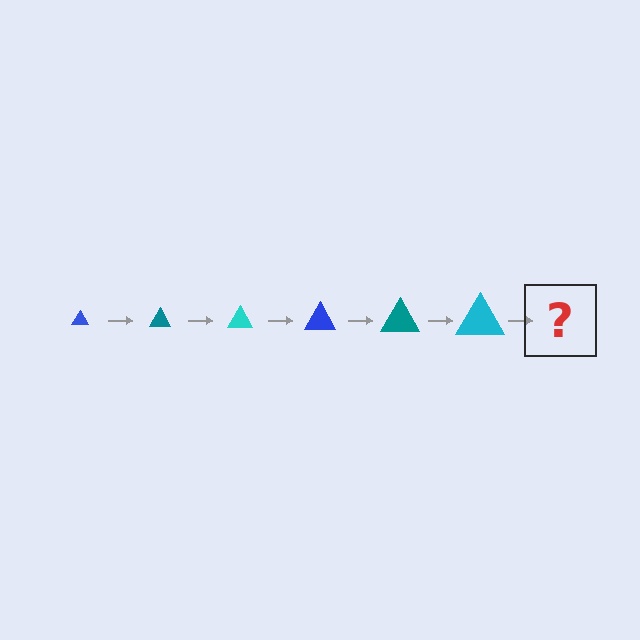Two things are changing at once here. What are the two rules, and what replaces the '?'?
The two rules are that the triangle grows larger each step and the color cycles through blue, teal, and cyan. The '?' should be a blue triangle, larger than the previous one.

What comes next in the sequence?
The next element should be a blue triangle, larger than the previous one.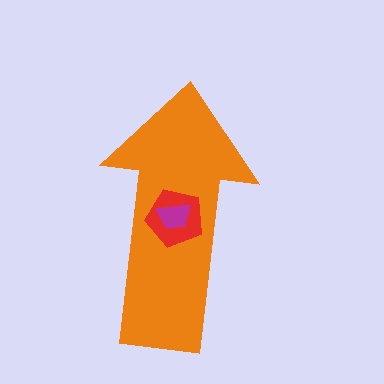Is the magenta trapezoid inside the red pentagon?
Yes.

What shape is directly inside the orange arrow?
The red pentagon.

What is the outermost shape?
The orange arrow.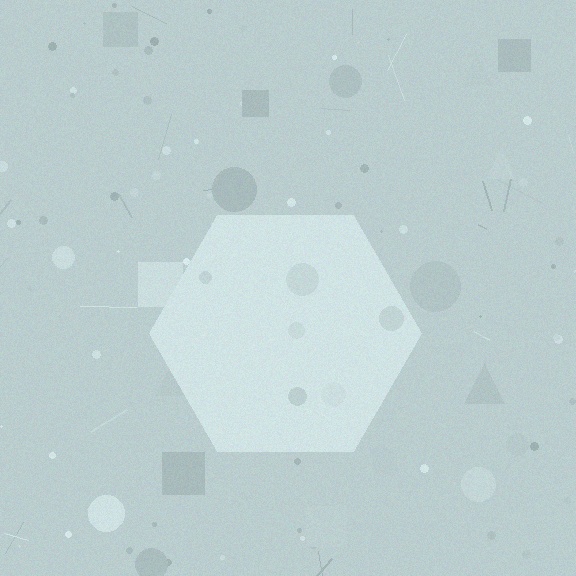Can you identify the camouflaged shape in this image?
The camouflaged shape is a hexagon.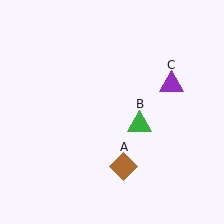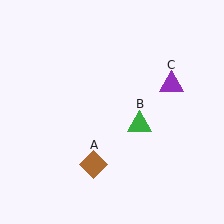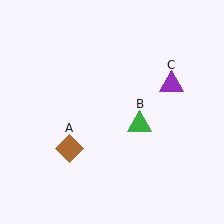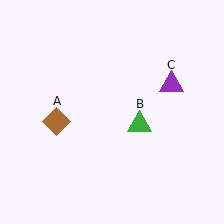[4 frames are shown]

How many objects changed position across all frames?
1 object changed position: brown diamond (object A).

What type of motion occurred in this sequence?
The brown diamond (object A) rotated clockwise around the center of the scene.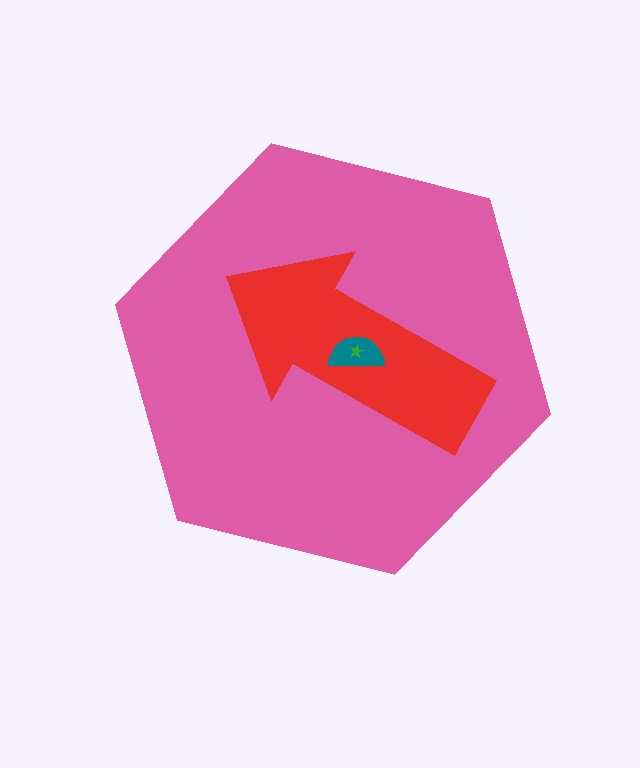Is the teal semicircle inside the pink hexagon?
Yes.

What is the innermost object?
The green star.